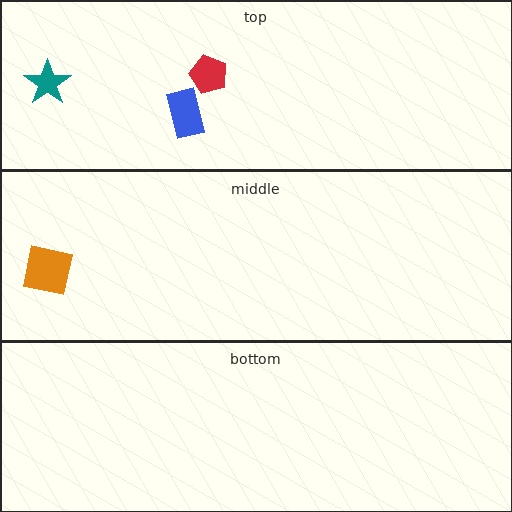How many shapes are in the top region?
3.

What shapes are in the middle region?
The orange square.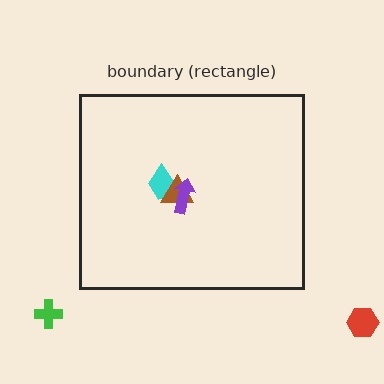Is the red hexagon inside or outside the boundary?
Outside.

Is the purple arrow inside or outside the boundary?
Inside.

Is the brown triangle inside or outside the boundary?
Inside.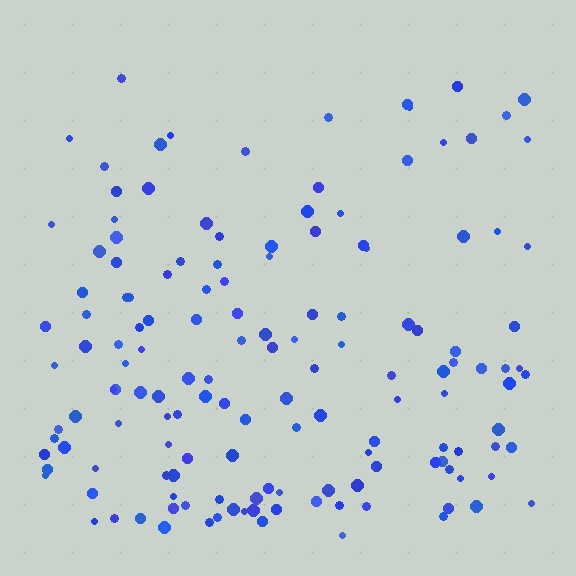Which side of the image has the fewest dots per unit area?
The top.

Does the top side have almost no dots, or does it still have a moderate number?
Still a moderate number, just noticeably fewer than the bottom.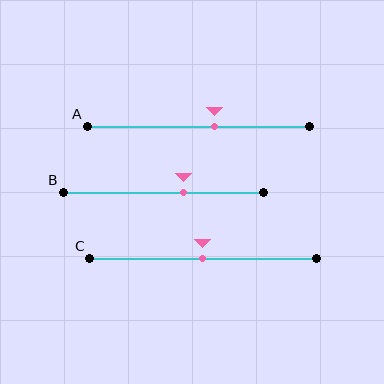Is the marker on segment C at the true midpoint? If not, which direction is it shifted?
Yes, the marker on segment C is at the true midpoint.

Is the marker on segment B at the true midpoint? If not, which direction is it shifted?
No, the marker on segment B is shifted to the right by about 10% of the segment length.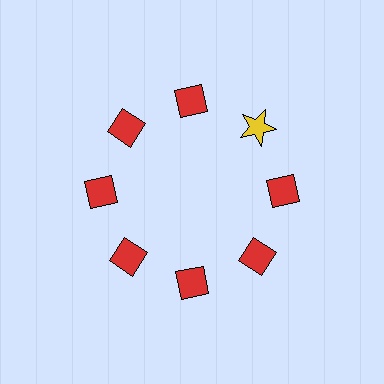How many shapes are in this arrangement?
There are 8 shapes arranged in a ring pattern.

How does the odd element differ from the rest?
It differs in both color (yellow instead of red) and shape (star instead of diamond).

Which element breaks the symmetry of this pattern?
The yellow star at roughly the 2 o'clock position breaks the symmetry. All other shapes are red diamonds.